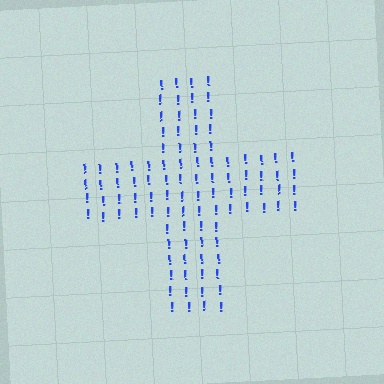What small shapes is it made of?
It is made of small exclamation marks.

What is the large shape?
The large shape is a cross.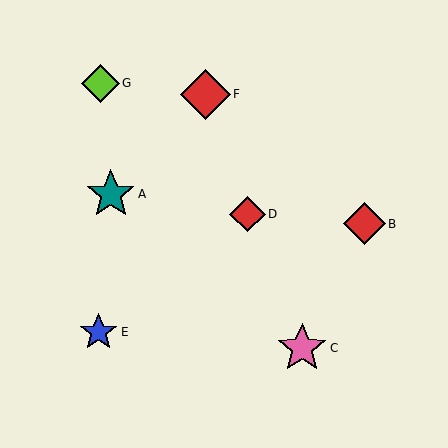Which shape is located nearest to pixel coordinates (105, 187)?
The teal star (labeled A) at (111, 194) is nearest to that location.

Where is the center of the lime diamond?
The center of the lime diamond is at (100, 83).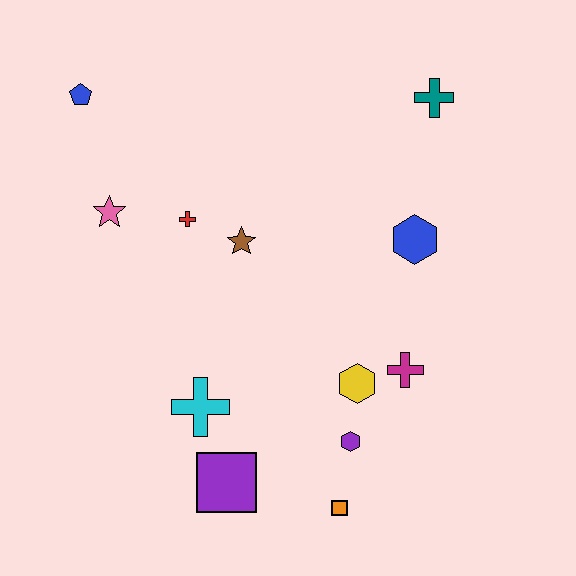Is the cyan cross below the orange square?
No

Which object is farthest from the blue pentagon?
The orange square is farthest from the blue pentagon.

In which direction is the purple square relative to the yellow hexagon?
The purple square is to the left of the yellow hexagon.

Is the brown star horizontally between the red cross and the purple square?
No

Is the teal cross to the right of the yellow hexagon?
Yes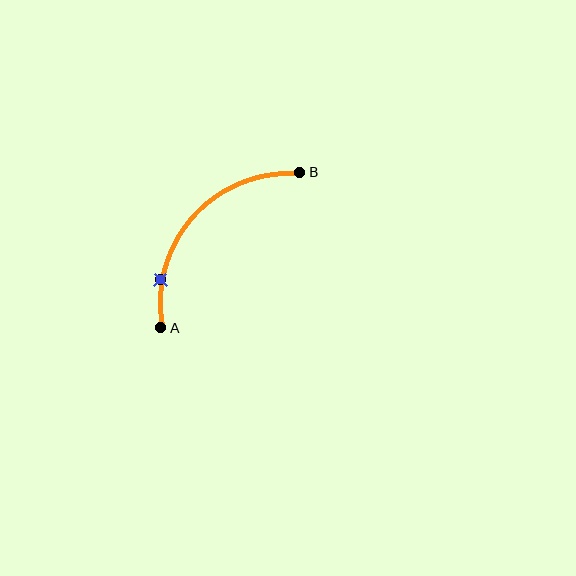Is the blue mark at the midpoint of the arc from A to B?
No. The blue mark lies on the arc but is closer to endpoint A. The arc midpoint would be at the point on the curve equidistant along the arc from both A and B.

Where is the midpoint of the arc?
The arc midpoint is the point on the curve farthest from the straight line joining A and B. It sits above and to the left of that line.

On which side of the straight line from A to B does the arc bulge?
The arc bulges above and to the left of the straight line connecting A and B.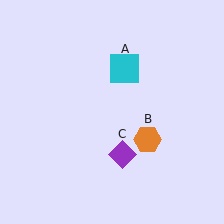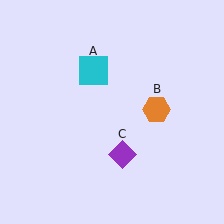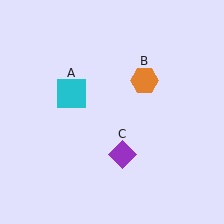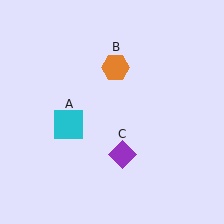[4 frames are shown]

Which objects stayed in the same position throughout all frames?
Purple diamond (object C) remained stationary.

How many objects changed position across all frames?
2 objects changed position: cyan square (object A), orange hexagon (object B).